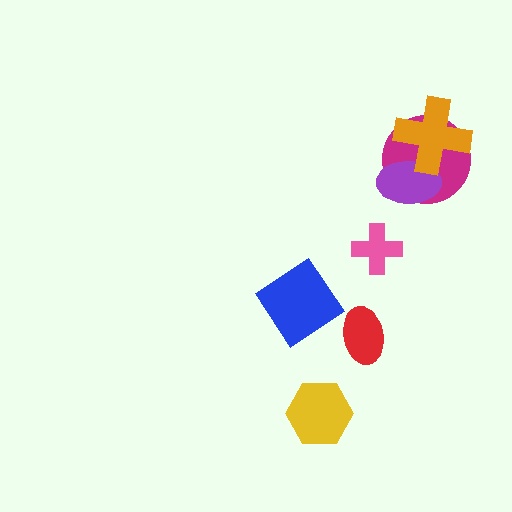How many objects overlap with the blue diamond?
0 objects overlap with the blue diamond.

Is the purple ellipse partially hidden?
Yes, it is partially covered by another shape.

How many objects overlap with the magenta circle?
2 objects overlap with the magenta circle.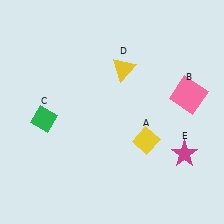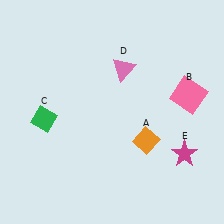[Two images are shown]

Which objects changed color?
A changed from yellow to orange. D changed from yellow to pink.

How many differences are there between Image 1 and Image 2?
There are 2 differences between the two images.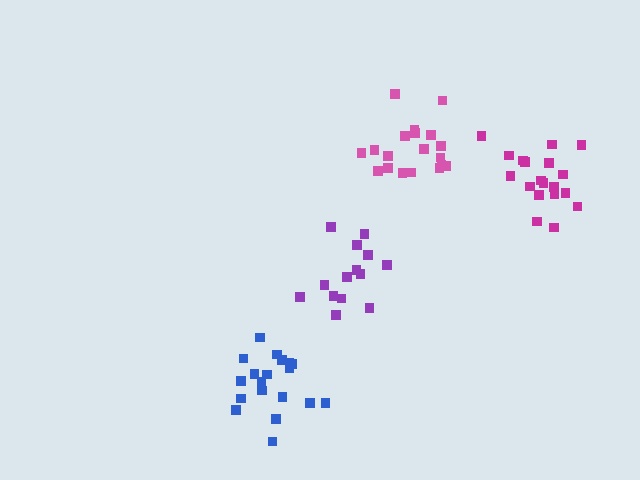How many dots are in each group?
Group 1: 14 dots, Group 2: 19 dots, Group 3: 19 dots, Group 4: 19 dots (71 total).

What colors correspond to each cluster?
The clusters are colored: purple, pink, magenta, blue.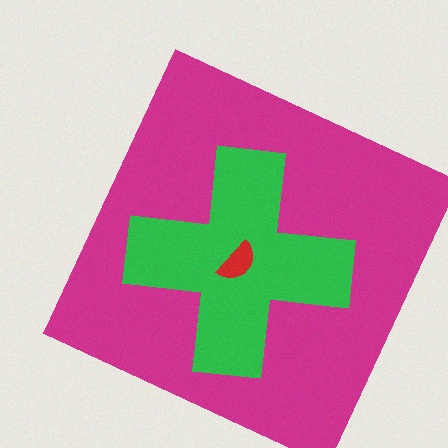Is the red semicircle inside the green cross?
Yes.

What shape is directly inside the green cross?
The red semicircle.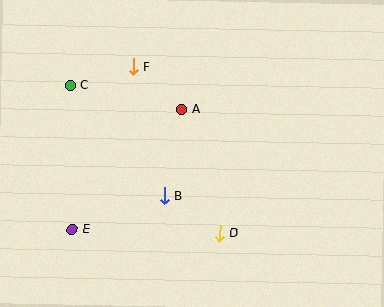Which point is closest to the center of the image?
Point A at (181, 109) is closest to the center.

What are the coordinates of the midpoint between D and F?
The midpoint between D and F is at (176, 150).